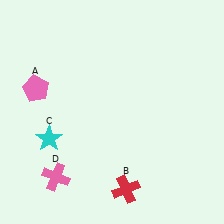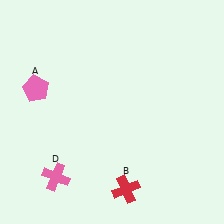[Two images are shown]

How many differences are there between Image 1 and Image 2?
There is 1 difference between the two images.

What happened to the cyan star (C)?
The cyan star (C) was removed in Image 2. It was in the bottom-left area of Image 1.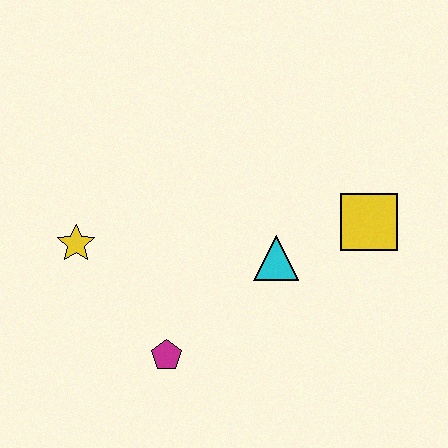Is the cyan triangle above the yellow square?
No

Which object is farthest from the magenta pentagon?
The yellow square is farthest from the magenta pentagon.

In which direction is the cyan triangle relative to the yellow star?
The cyan triangle is to the right of the yellow star.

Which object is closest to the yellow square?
The cyan triangle is closest to the yellow square.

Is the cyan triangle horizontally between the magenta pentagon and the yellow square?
Yes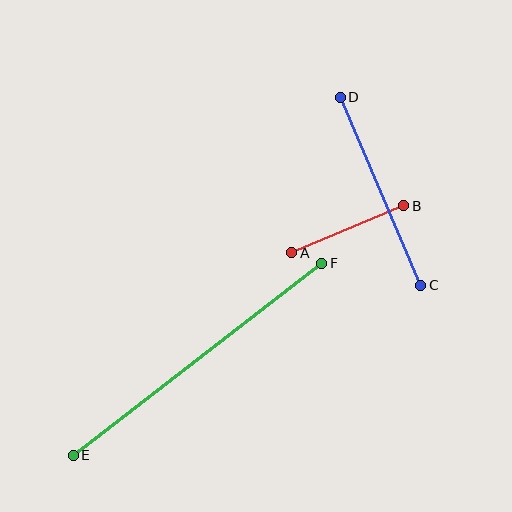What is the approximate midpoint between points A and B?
The midpoint is at approximately (348, 229) pixels.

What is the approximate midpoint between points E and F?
The midpoint is at approximately (198, 359) pixels.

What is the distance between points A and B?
The distance is approximately 121 pixels.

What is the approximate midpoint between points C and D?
The midpoint is at approximately (381, 191) pixels.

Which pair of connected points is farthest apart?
Points E and F are farthest apart.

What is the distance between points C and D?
The distance is approximately 204 pixels.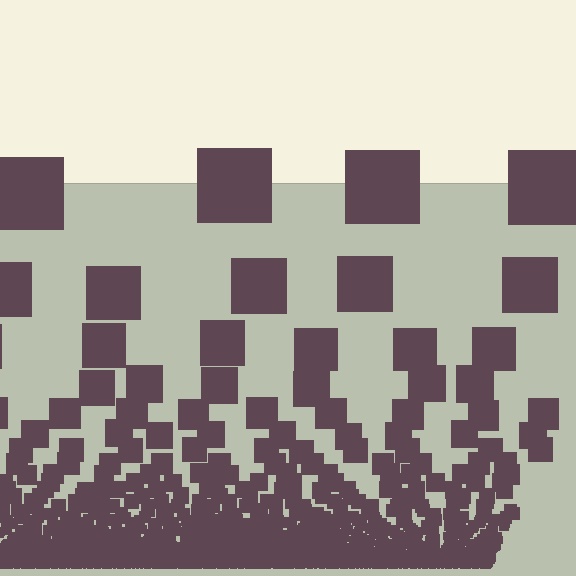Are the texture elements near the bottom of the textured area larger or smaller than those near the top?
Smaller. The gradient is inverted — elements near the bottom are smaller and denser.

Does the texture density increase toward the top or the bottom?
Density increases toward the bottom.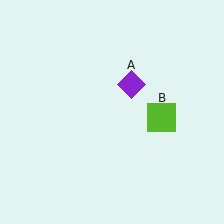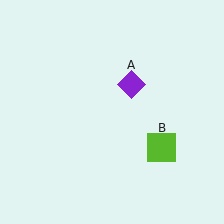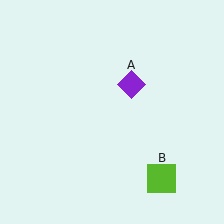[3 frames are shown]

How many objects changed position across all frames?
1 object changed position: lime square (object B).